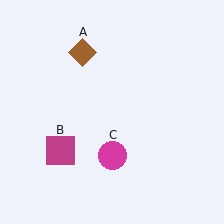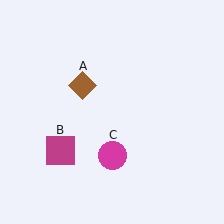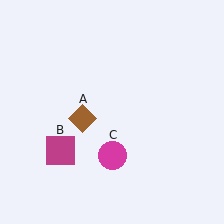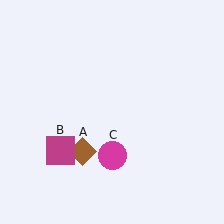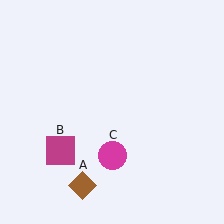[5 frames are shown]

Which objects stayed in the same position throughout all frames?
Magenta square (object B) and magenta circle (object C) remained stationary.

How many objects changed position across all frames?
1 object changed position: brown diamond (object A).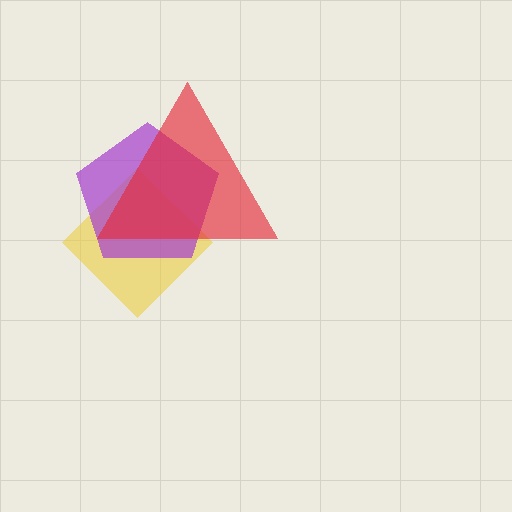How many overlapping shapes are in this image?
There are 3 overlapping shapes in the image.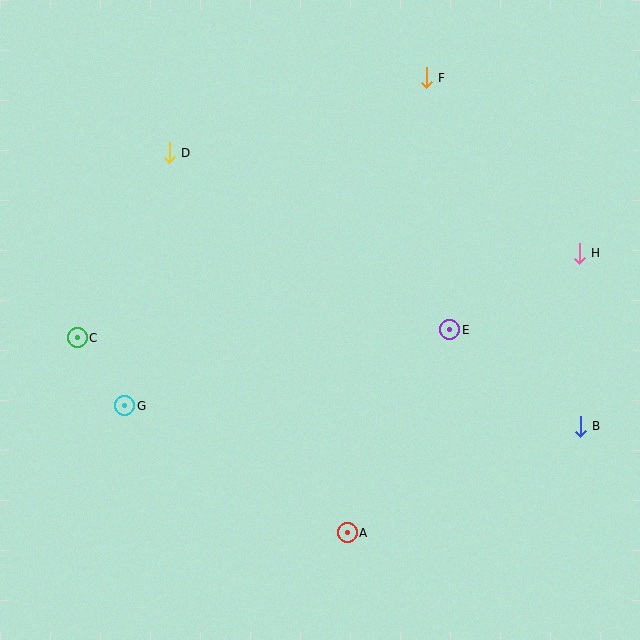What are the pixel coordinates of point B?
Point B is at (580, 426).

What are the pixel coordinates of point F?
Point F is at (426, 78).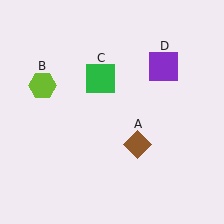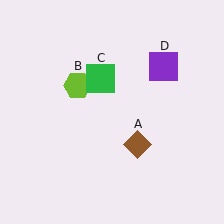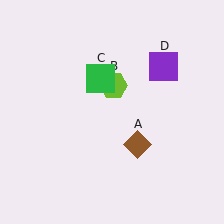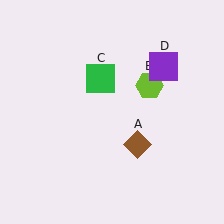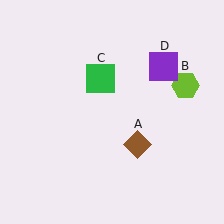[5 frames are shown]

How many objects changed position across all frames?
1 object changed position: lime hexagon (object B).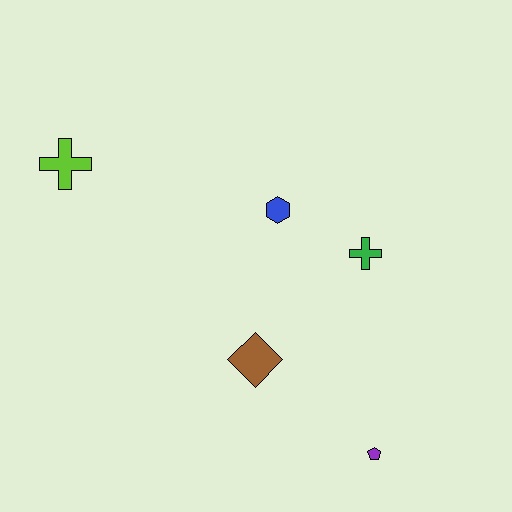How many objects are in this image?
There are 5 objects.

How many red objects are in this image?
There are no red objects.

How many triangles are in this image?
There are no triangles.